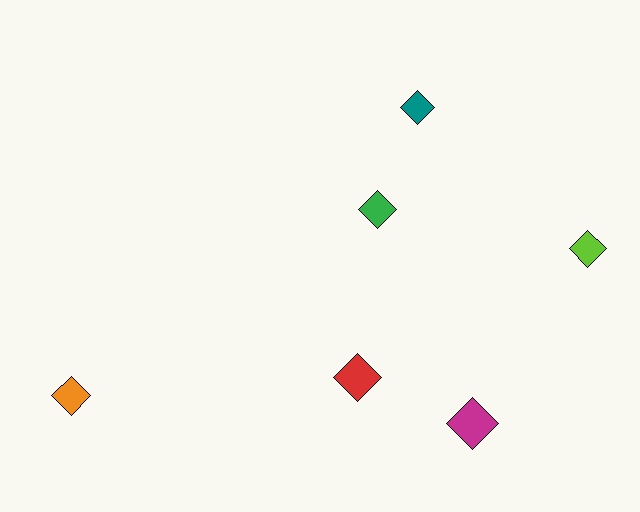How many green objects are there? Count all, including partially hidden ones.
There is 1 green object.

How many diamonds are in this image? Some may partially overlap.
There are 6 diamonds.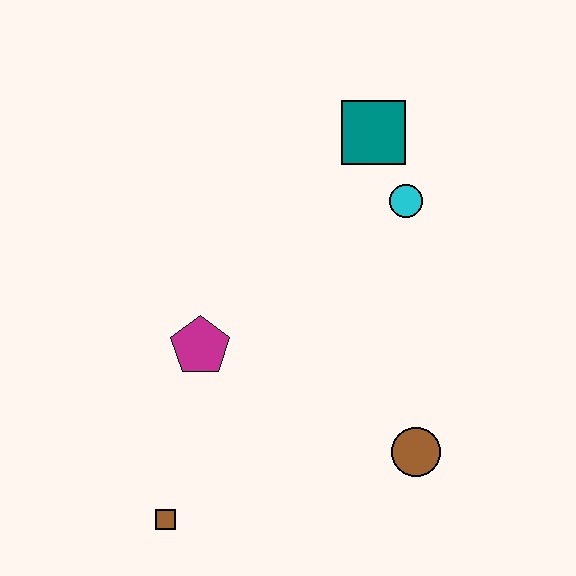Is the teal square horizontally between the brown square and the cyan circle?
Yes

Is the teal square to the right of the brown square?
Yes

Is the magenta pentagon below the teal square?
Yes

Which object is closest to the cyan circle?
The teal square is closest to the cyan circle.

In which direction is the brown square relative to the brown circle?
The brown square is to the left of the brown circle.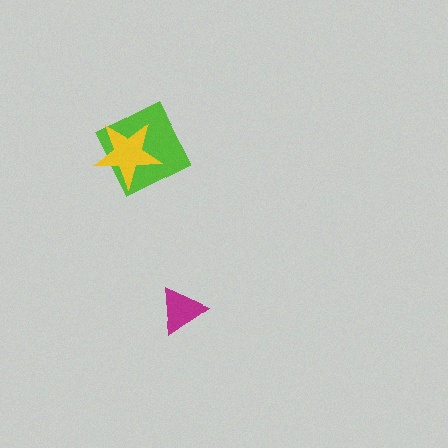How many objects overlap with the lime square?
1 object overlaps with the lime square.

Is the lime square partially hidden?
Yes, it is partially covered by another shape.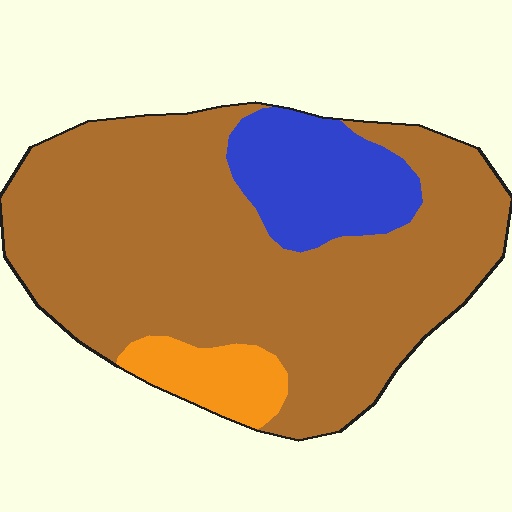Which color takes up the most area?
Brown, at roughly 75%.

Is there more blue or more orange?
Blue.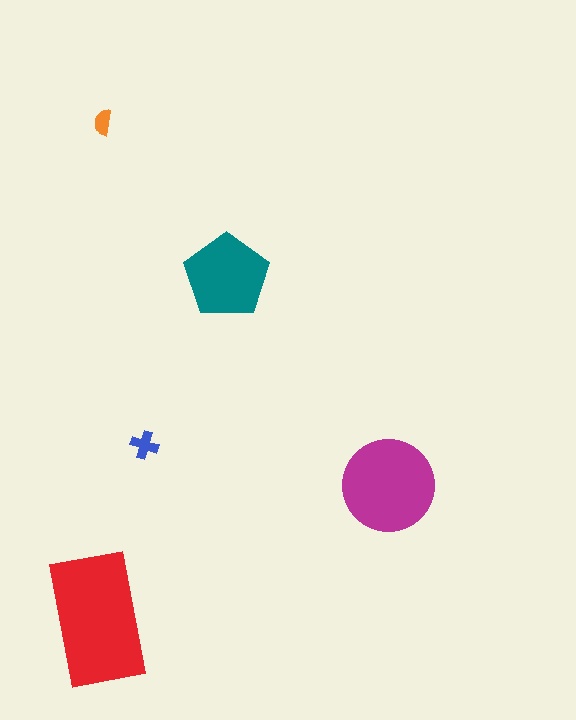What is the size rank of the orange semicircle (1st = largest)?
5th.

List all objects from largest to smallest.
The red rectangle, the magenta circle, the teal pentagon, the blue cross, the orange semicircle.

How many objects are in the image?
There are 5 objects in the image.